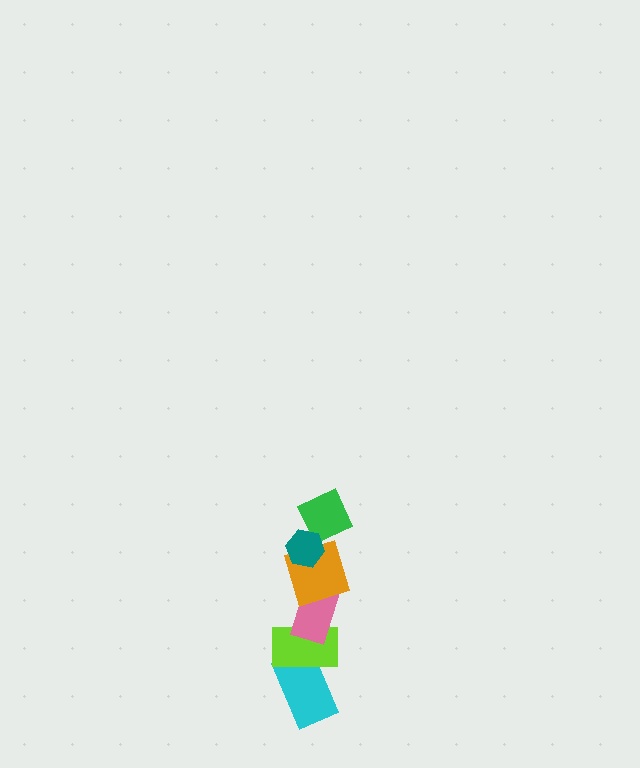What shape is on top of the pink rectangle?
The orange square is on top of the pink rectangle.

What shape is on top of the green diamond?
The teal hexagon is on top of the green diamond.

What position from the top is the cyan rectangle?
The cyan rectangle is 6th from the top.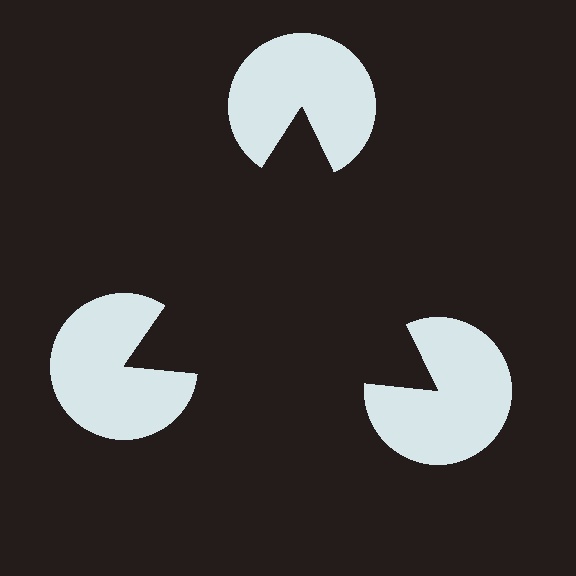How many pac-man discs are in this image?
There are 3 — one at each vertex of the illusory triangle.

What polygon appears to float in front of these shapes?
An illusory triangle — its edges are inferred from the aligned wedge cuts in the pac-man discs, not physically drawn.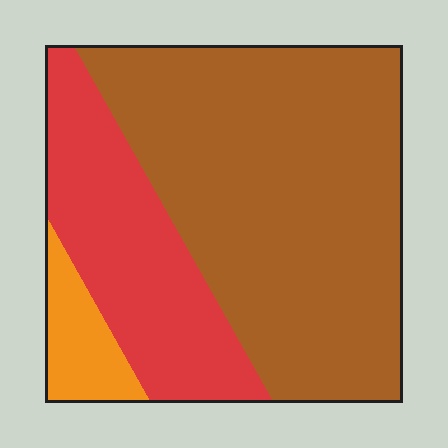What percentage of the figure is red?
Red covers roughly 30% of the figure.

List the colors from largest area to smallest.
From largest to smallest: brown, red, orange.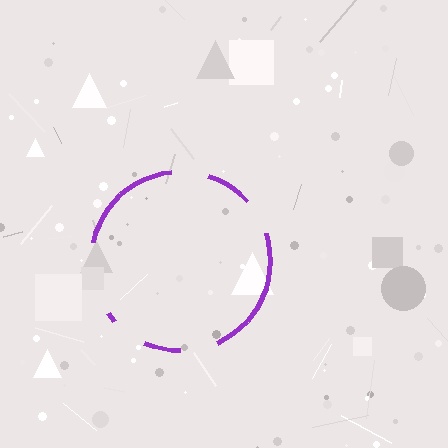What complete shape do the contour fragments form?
The contour fragments form a circle.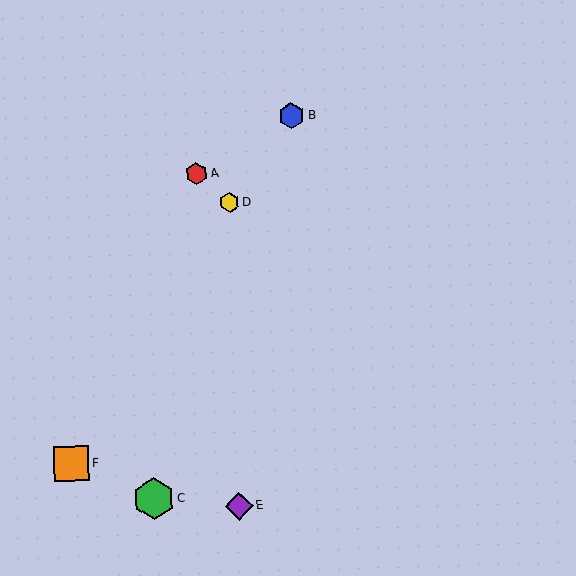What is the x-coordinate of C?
Object C is at x≈154.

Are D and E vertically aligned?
Yes, both are at x≈229.